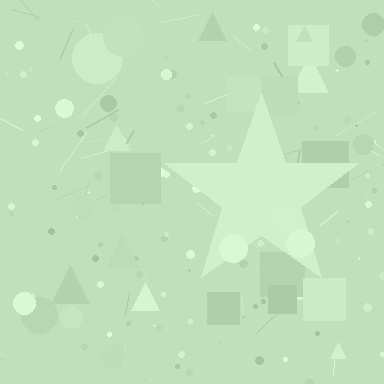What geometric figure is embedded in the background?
A star is embedded in the background.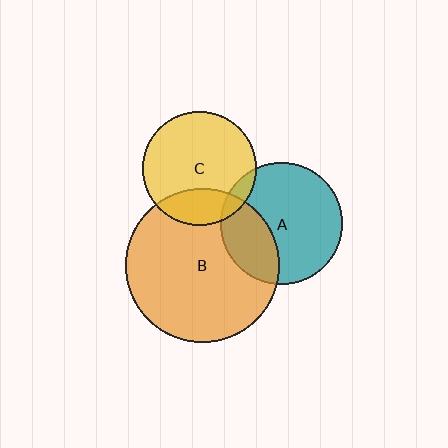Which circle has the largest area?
Circle B (orange).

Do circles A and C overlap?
Yes.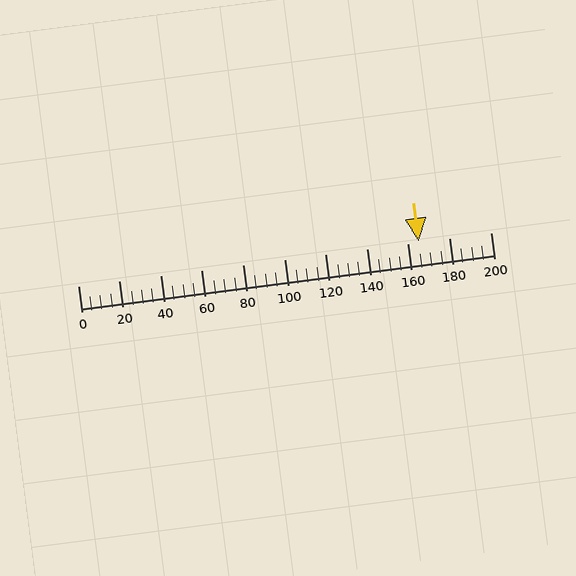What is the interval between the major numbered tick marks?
The major tick marks are spaced 20 units apart.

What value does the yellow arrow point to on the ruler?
The yellow arrow points to approximately 165.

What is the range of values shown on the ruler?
The ruler shows values from 0 to 200.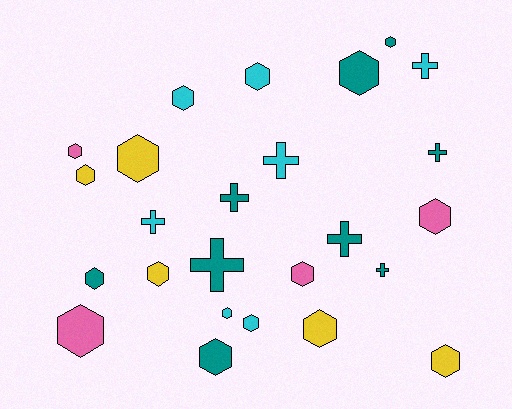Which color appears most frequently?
Teal, with 9 objects.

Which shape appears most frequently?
Hexagon, with 17 objects.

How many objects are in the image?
There are 25 objects.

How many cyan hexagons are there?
There are 4 cyan hexagons.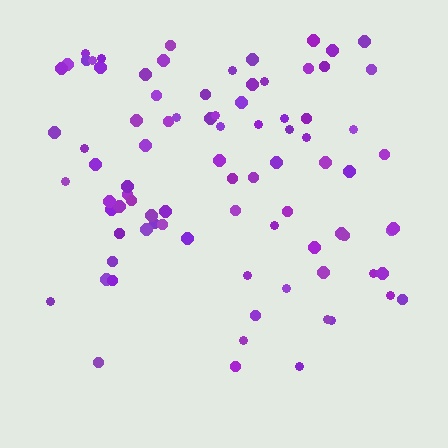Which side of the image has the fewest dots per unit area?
The bottom.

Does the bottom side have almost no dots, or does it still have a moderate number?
Still a moderate number, just noticeably fewer than the top.